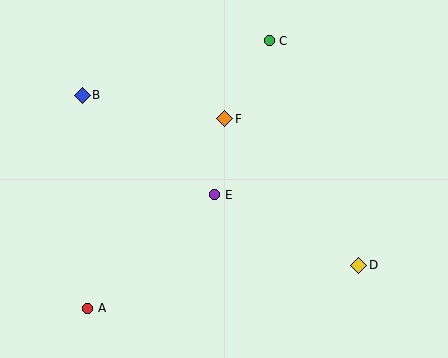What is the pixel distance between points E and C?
The distance between E and C is 164 pixels.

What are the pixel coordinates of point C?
Point C is at (269, 41).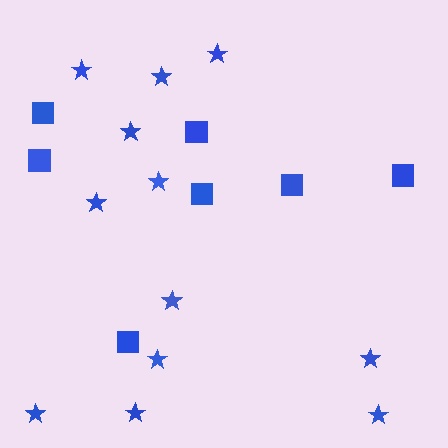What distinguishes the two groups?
There are 2 groups: one group of squares (7) and one group of stars (12).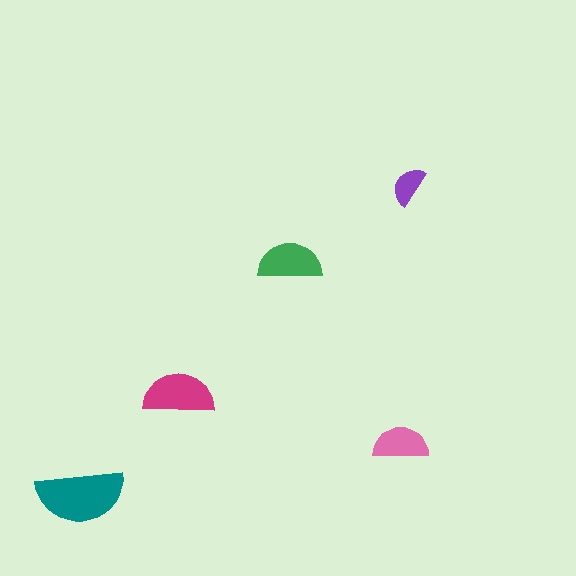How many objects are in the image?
There are 5 objects in the image.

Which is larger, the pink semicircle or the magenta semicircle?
The magenta one.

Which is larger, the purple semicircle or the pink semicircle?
The pink one.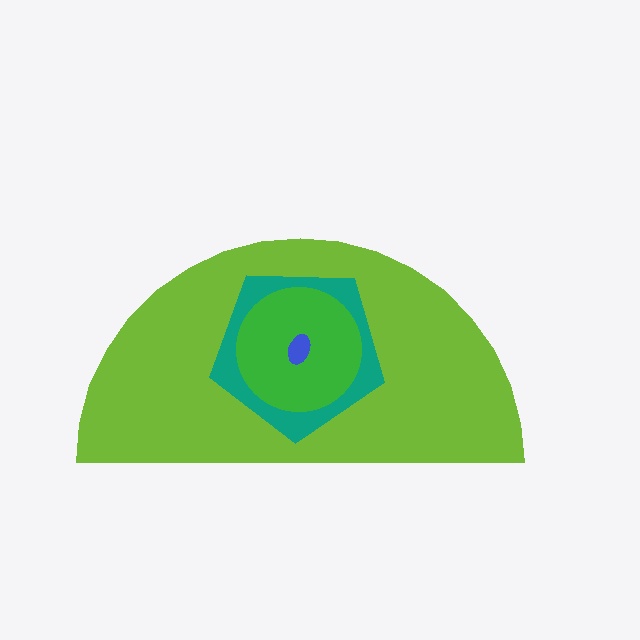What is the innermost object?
The blue ellipse.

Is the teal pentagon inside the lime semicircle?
Yes.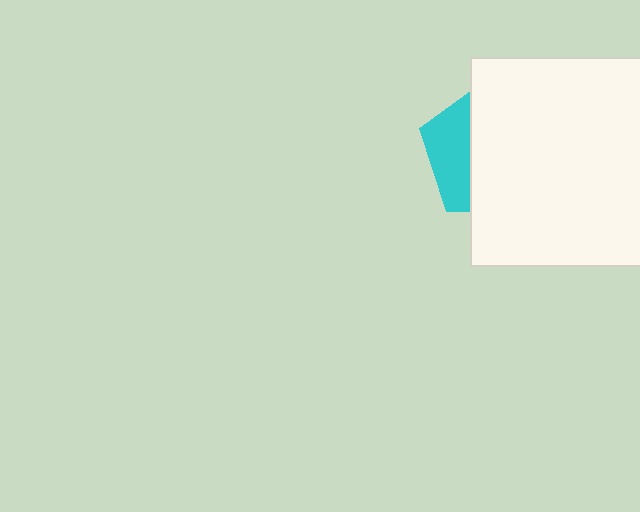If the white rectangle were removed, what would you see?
You would see the complete cyan pentagon.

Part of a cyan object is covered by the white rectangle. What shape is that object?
It is a pentagon.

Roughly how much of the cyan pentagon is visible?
A small part of it is visible (roughly 30%).